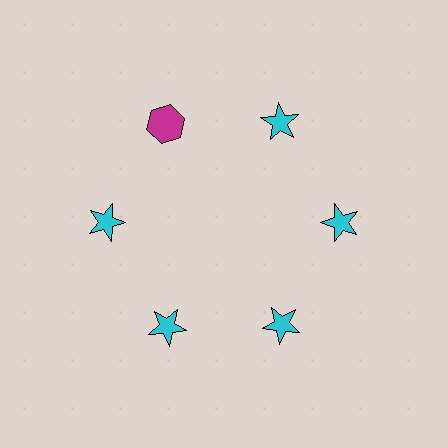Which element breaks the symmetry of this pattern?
The magenta hexagon at roughly the 11 o'clock position breaks the symmetry. All other shapes are cyan stars.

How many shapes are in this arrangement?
There are 6 shapes arranged in a ring pattern.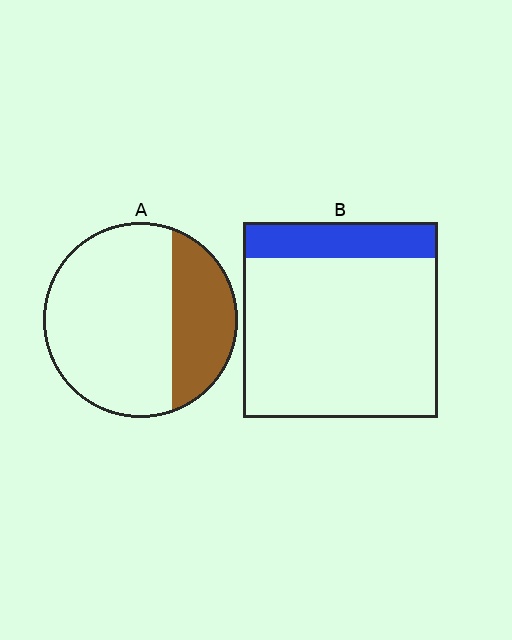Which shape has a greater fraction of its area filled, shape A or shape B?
Shape A.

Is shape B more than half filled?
No.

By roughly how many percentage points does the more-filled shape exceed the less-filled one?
By roughly 10 percentage points (A over B).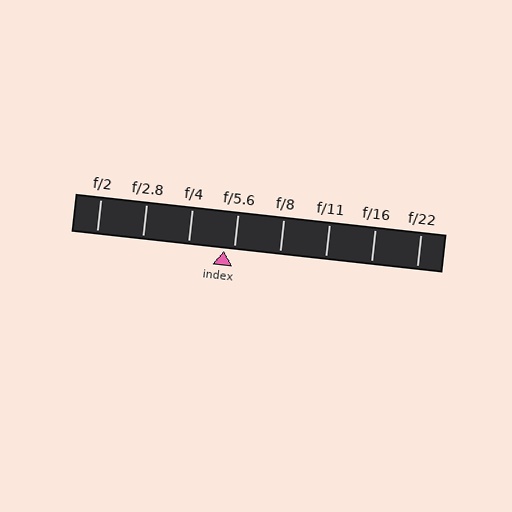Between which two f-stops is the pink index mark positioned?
The index mark is between f/4 and f/5.6.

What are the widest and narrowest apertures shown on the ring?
The widest aperture shown is f/2 and the narrowest is f/22.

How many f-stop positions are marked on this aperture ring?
There are 8 f-stop positions marked.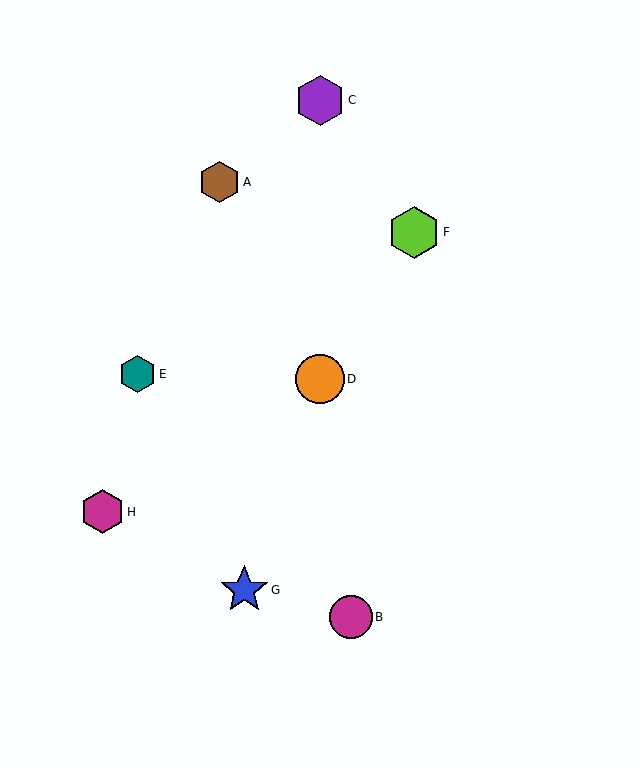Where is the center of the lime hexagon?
The center of the lime hexagon is at (414, 232).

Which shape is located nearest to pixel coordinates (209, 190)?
The brown hexagon (labeled A) at (219, 182) is nearest to that location.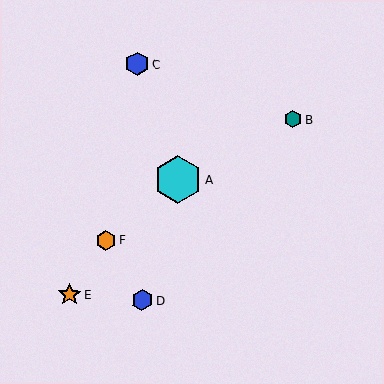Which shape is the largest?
The cyan hexagon (labeled A) is the largest.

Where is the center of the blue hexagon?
The center of the blue hexagon is at (137, 64).